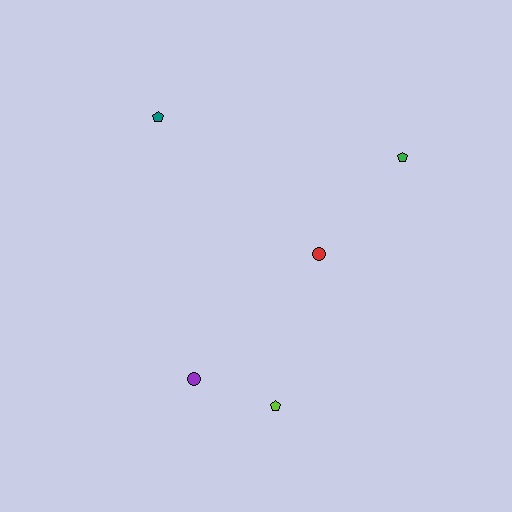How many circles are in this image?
There are 2 circles.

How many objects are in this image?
There are 5 objects.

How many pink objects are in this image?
There are no pink objects.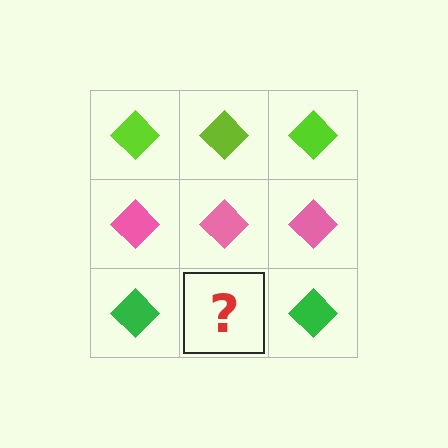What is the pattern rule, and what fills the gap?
The rule is that each row has a consistent color. The gap should be filled with a green diamond.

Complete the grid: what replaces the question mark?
The question mark should be replaced with a green diamond.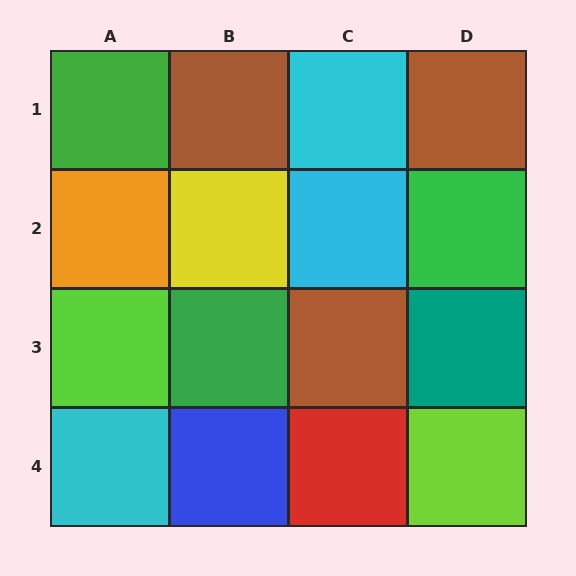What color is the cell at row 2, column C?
Cyan.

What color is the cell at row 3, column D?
Teal.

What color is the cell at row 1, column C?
Cyan.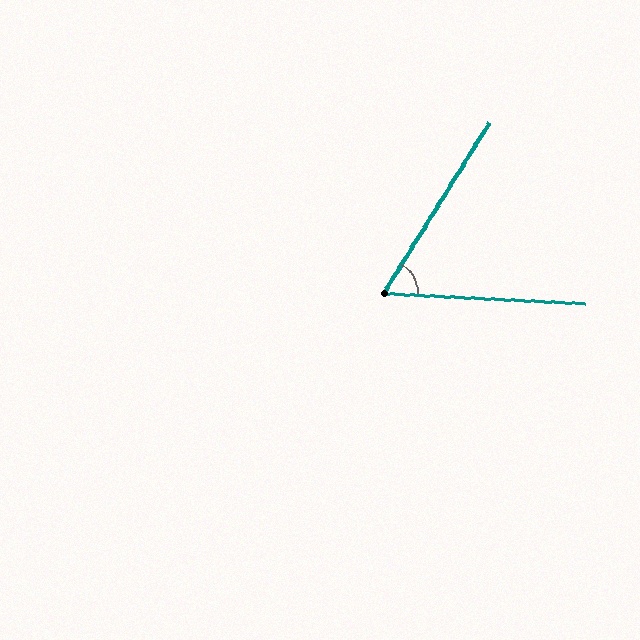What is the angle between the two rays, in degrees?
Approximately 61 degrees.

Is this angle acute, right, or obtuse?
It is acute.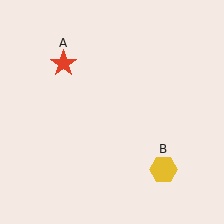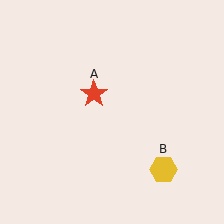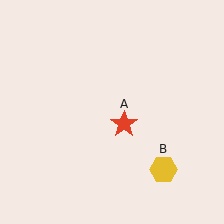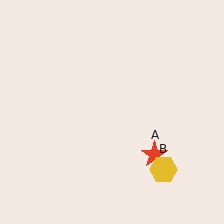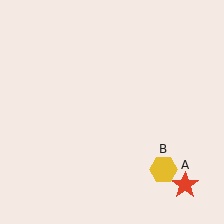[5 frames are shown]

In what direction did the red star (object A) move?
The red star (object A) moved down and to the right.